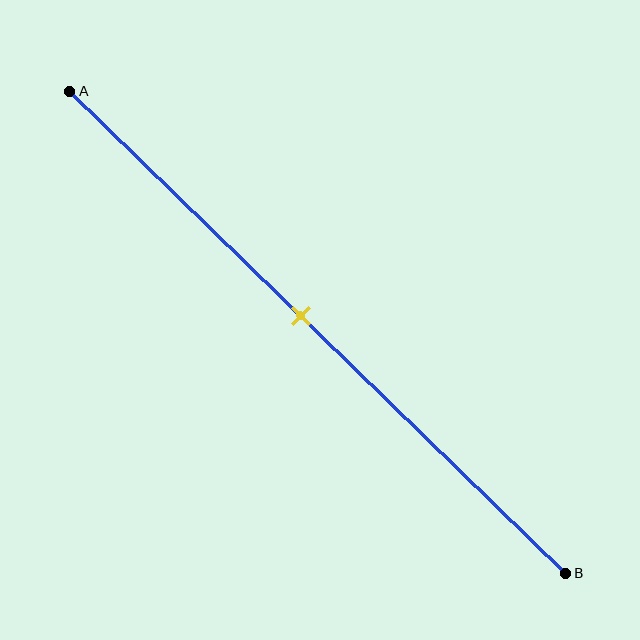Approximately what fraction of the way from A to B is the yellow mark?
The yellow mark is approximately 45% of the way from A to B.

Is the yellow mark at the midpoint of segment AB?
No, the mark is at about 45% from A, not at the 50% midpoint.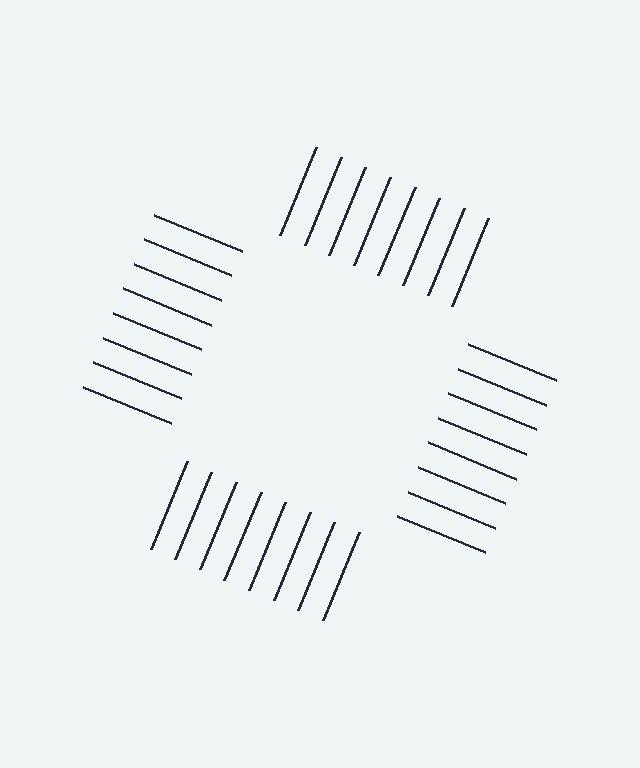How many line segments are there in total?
32 — 8 along each of the 4 edges.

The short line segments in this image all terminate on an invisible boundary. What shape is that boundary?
An illusory square — the line segments terminate on its edges but no continuous stroke is drawn.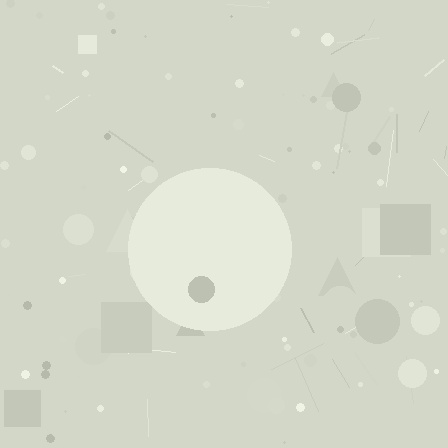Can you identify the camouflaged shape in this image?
The camouflaged shape is a circle.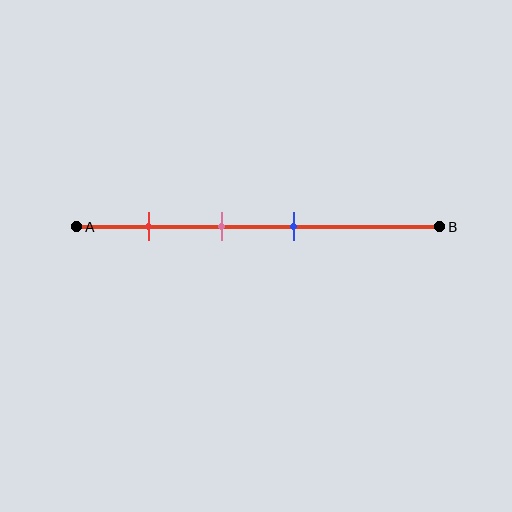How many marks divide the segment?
There are 3 marks dividing the segment.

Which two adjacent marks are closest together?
The pink and blue marks are the closest adjacent pair.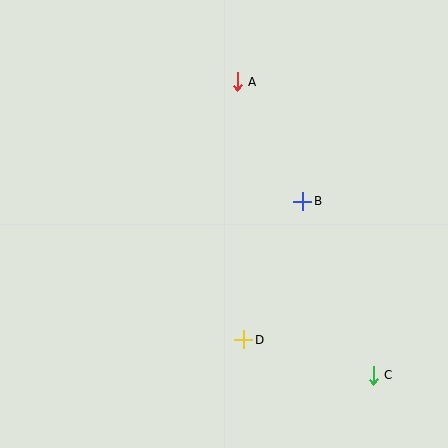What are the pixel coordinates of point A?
Point A is at (237, 82).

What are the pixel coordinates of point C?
Point C is at (373, 376).